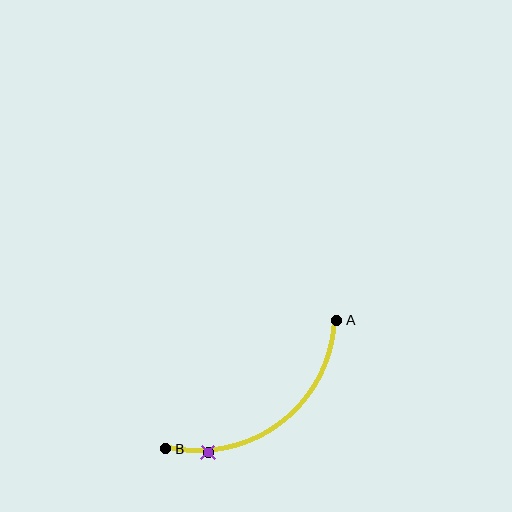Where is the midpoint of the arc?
The arc midpoint is the point on the curve farthest from the straight line joining A and B. It sits below and to the right of that line.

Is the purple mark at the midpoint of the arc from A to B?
No. The purple mark lies on the arc but is closer to endpoint B. The arc midpoint would be at the point on the curve equidistant along the arc from both A and B.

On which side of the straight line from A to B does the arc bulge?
The arc bulges below and to the right of the straight line connecting A and B.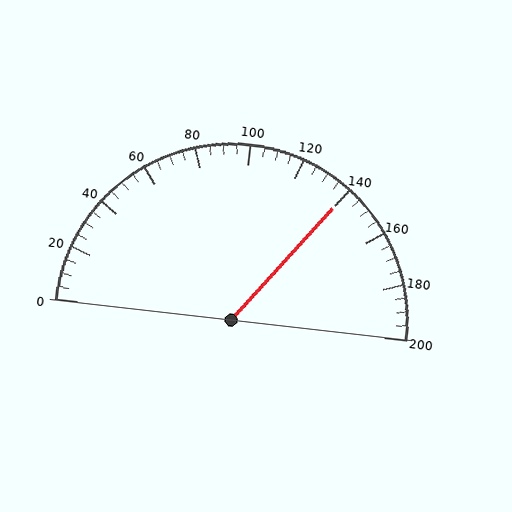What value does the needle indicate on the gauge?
The needle indicates approximately 140.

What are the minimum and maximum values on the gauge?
The gauge ranges from 0 to 200.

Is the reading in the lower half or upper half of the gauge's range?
The reading is in the upper half of the range (0 to 200).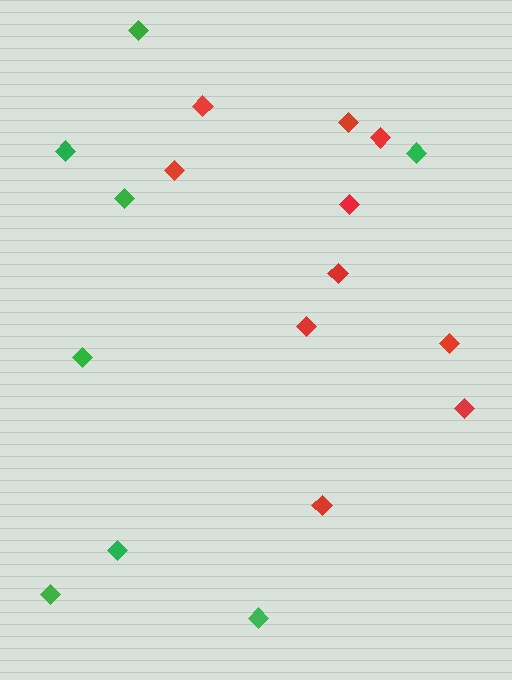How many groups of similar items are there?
There are 2 groups: one group of red diamonds (10) and one group of green diamonds (8).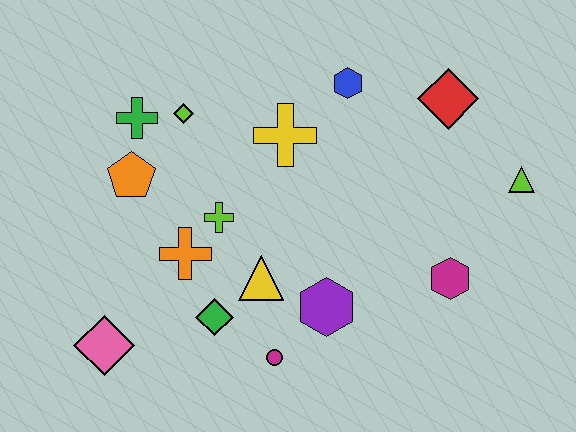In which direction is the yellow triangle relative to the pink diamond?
The yellow triangle is to the right of the pink diamond.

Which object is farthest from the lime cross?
The lime triangle is farthest from the lime cross.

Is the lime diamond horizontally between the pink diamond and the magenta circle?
Yes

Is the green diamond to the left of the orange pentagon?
No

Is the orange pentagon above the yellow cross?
No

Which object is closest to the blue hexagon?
The yellow cross is closest to the blue hexagon.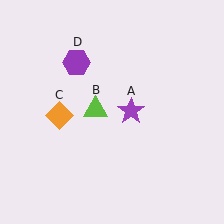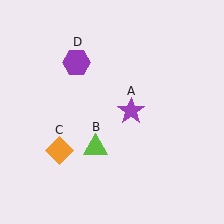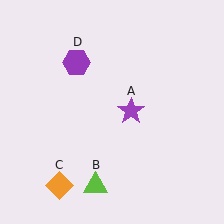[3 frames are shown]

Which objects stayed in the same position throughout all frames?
Purple star (object A) and purple hexagon (object D) remained stationary.